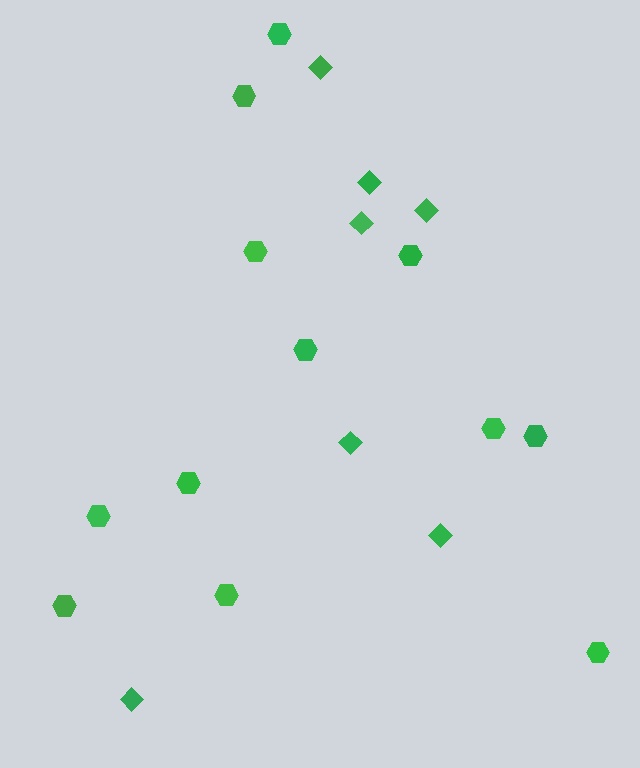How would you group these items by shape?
There are 2 groups: one group of diamonds (7) and one group of hexagons (12).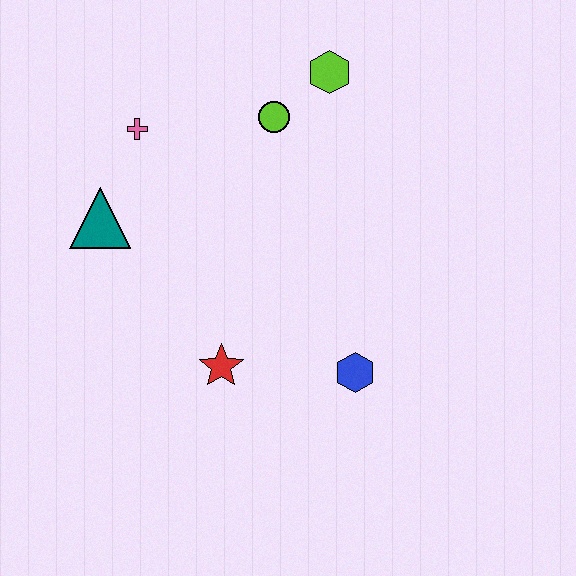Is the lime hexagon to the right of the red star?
Yes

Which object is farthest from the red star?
The lime hexagon is farthest from the red star.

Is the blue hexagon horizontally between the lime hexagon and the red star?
No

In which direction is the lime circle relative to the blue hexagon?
The lime circle is above the blue hexagon.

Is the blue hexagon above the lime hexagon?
No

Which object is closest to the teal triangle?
The pink cross is closest to the teal triangle.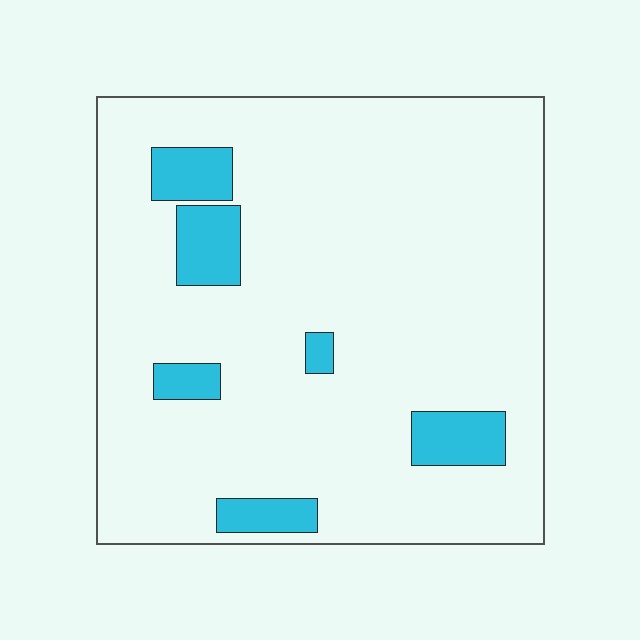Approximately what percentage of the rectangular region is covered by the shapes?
Approximately 10%.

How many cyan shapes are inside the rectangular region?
6.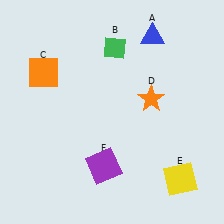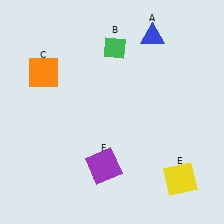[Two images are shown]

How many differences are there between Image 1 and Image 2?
There is 1 difference between the two images.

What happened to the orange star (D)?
The orange star (D) was removed in Image 2. It was in the top-right area of Image 1.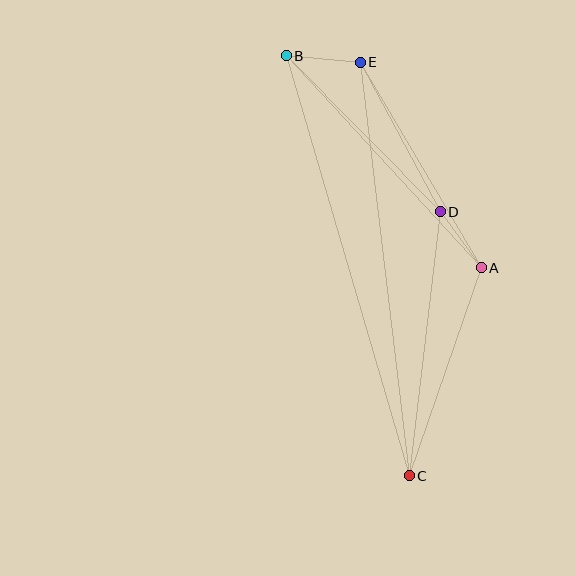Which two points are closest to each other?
Points A and D are closest to each other.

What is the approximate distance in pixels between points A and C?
The distance between A and C is approximately 220 pixels.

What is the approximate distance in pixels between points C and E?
The distance between C and E is approximately 416 pixels.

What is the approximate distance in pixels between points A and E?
The distance between A and E is approximately 239 pixels.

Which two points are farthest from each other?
Points B and C are farthest from each other.